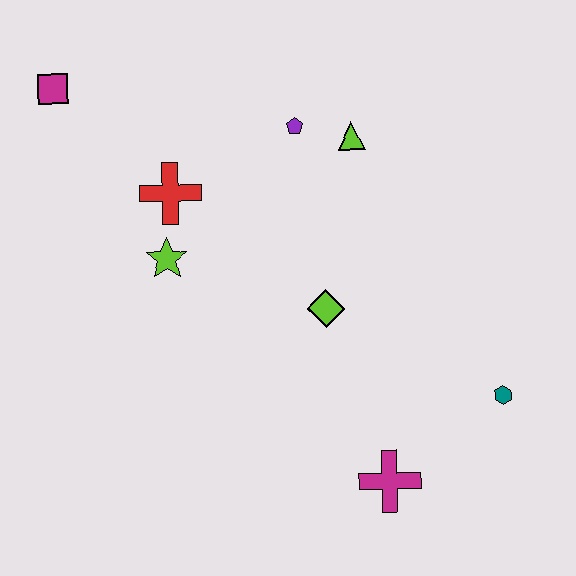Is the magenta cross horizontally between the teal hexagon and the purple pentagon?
Yes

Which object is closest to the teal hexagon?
The magenta cross is closest to the teal hexagon.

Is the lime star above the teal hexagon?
Yes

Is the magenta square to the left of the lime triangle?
Yes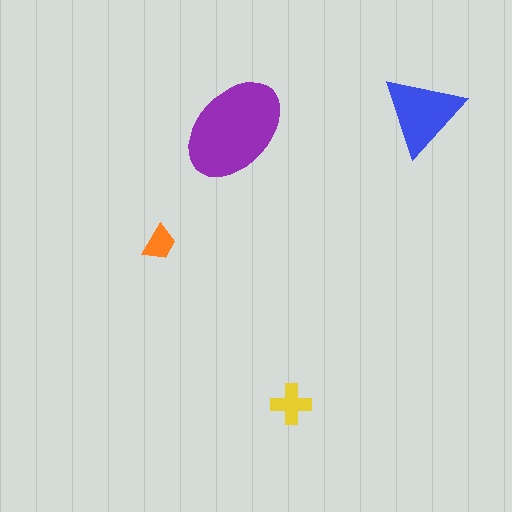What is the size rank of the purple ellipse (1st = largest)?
1st.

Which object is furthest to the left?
The orange trapezoid is leftmost.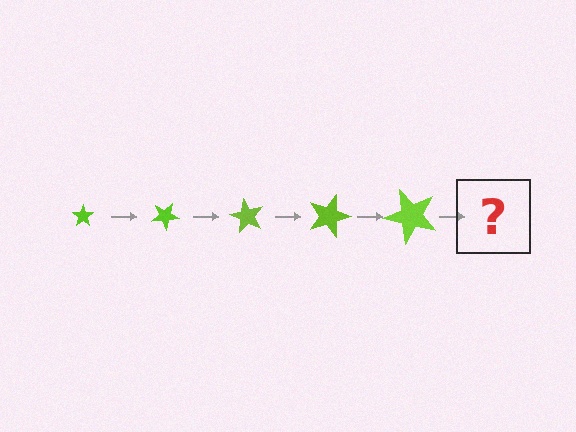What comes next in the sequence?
The next element should be a star, larger than the previous one and rotated 150 degrees from the start.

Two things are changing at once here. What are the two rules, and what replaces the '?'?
The two rules are that the star grows larger each step and it rotates 30 degrees each step. The '?' should be a star, larger than the previous one and rotated 150 degrees from the start.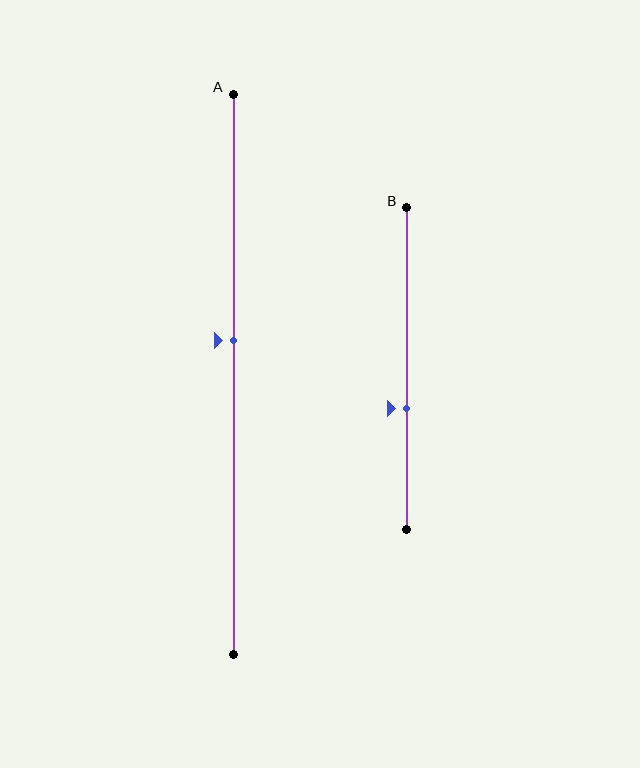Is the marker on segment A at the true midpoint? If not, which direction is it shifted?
No, the marker on segment A is shifted upward by about 6% of the segment length.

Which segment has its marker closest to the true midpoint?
Segment A has its marker closest to the true midpoint.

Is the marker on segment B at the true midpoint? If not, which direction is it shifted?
No, the marker on segment B is shifted downward by about 12% of the segment length.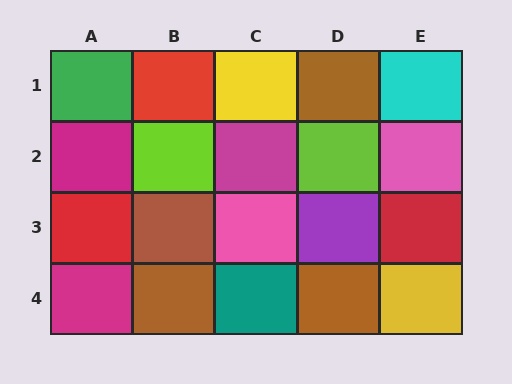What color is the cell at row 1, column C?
Yellow.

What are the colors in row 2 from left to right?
Magenta, lime, magenta, lime, pink.